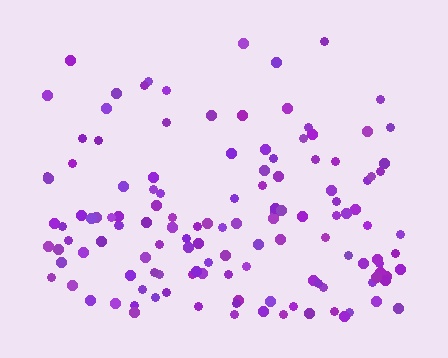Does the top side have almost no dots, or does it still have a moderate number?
Still a moderate number, just noticeably fewer than the bottom.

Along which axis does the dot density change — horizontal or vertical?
Vertical.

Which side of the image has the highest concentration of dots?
The bottom.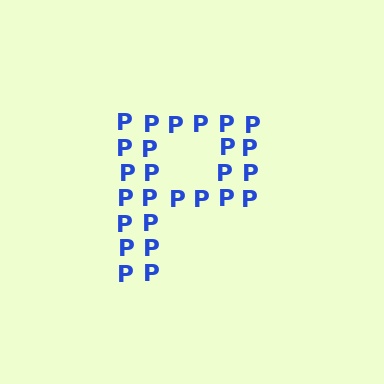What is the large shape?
The large shape is the letter P.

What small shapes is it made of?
It is made of small letter P's.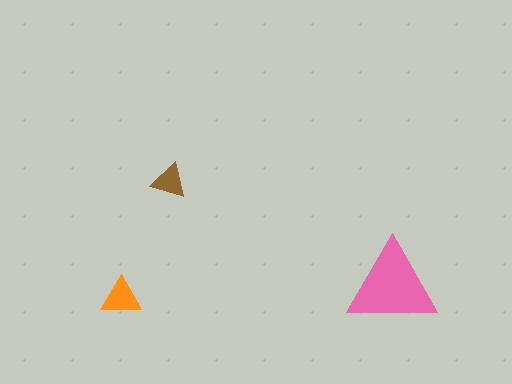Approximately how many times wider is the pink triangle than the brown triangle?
About 2.5 times wider.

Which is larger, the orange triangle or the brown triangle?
The orange one.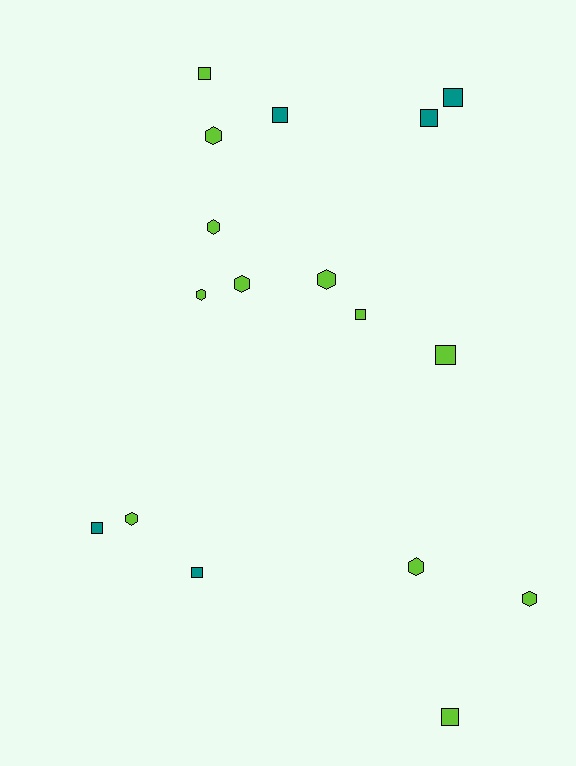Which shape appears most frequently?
Square, with 9 objects.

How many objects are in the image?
There are 17 objects.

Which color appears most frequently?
Lime, with 12 objects.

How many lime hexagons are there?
There are 8 lime hexagons.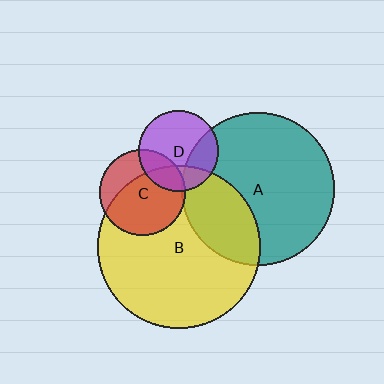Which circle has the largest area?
Circle B (yellow).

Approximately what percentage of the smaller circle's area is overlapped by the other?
Approximately 70%.